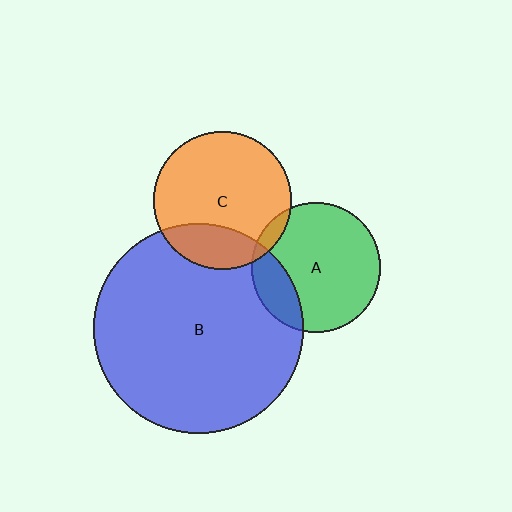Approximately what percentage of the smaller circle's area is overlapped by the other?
Approximately 5%.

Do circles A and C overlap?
Yes.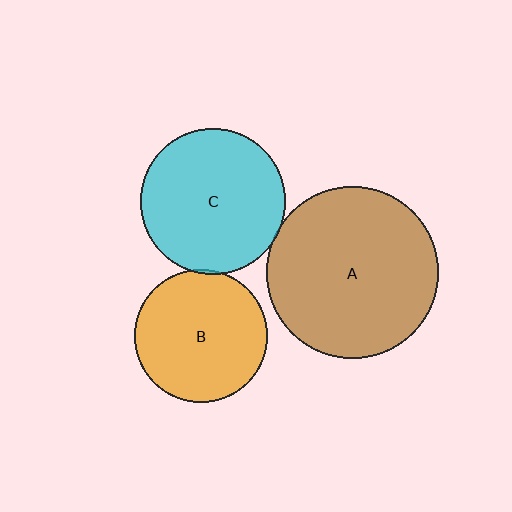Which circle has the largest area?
Circle A (brown).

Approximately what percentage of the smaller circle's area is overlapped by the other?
Approximately 5%.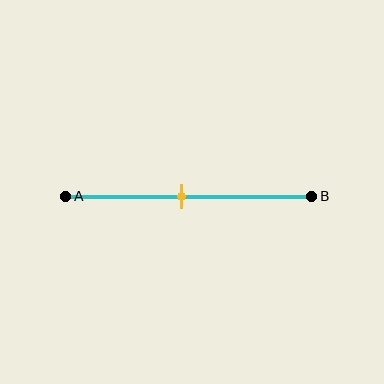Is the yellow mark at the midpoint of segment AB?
Yes, the mark is approximately at the midpoint.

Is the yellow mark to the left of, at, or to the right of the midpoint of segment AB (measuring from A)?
The yellow mark is approximately at the midpoint of segment AB.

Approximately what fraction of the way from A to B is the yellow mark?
The yellow mark is approximately 45% of the way from A to B.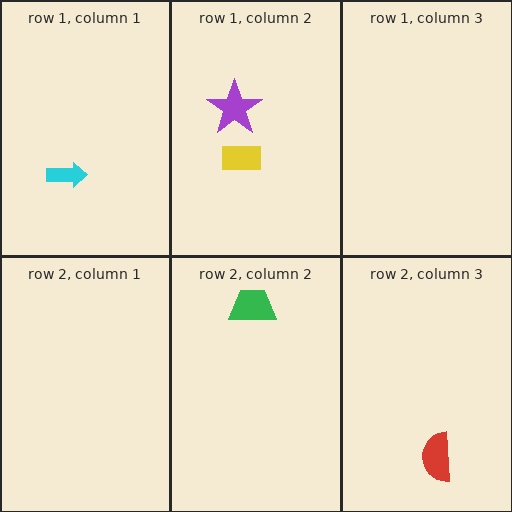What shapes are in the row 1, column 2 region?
The yellow rectangle, the purple star.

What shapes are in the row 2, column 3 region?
The red semicircle.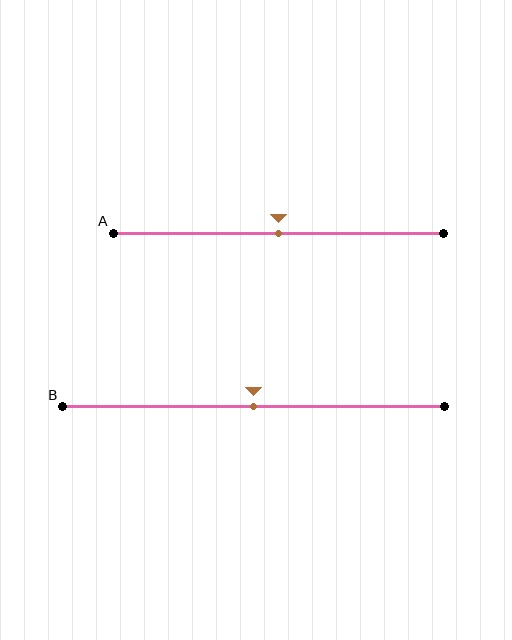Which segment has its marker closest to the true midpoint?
Segment A has its marker closest to the true midpoint.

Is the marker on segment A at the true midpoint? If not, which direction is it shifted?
Yes, the marker on segment A is at the true midpoint.